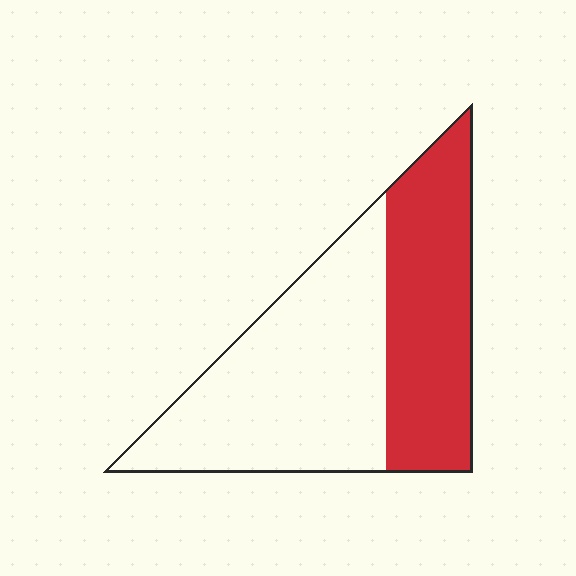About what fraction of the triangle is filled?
About two fifths (2/5).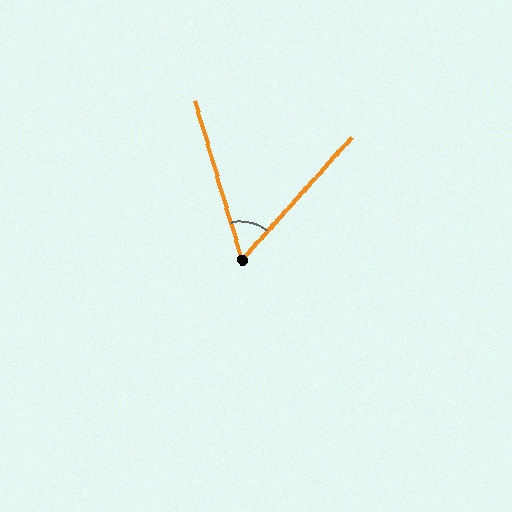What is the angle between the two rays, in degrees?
Approximately 58 degrees.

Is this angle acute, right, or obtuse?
It is acute.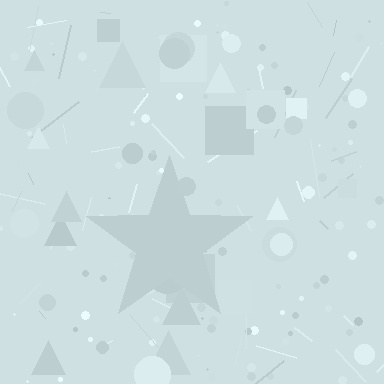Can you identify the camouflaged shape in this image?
The camouflaged shape is a star.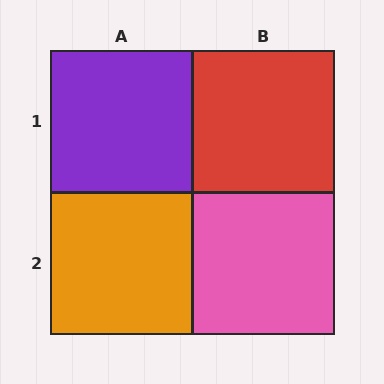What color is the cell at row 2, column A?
Orange.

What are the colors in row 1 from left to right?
Purple, red.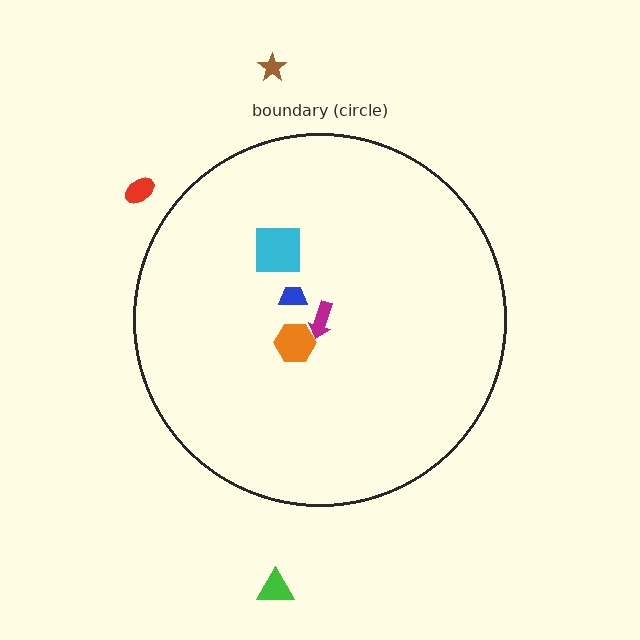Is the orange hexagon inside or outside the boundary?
Inside.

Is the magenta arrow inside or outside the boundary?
Inside.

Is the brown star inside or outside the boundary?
Outside.